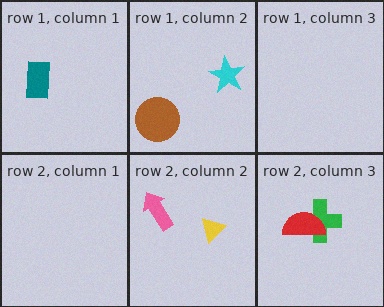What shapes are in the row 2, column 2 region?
The pink arrow, the yellow triangle.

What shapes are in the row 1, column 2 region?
The brown circle, the cyan star.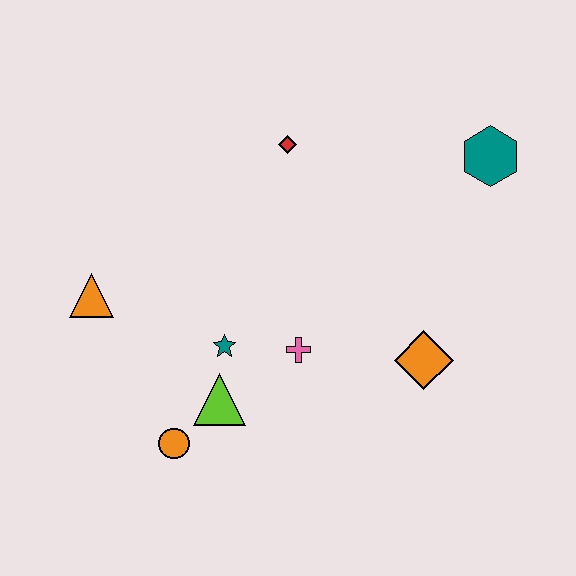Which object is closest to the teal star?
The lime triangle is closest to the teal star.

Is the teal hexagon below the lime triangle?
No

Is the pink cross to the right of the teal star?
Yes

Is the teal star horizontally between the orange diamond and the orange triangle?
Yes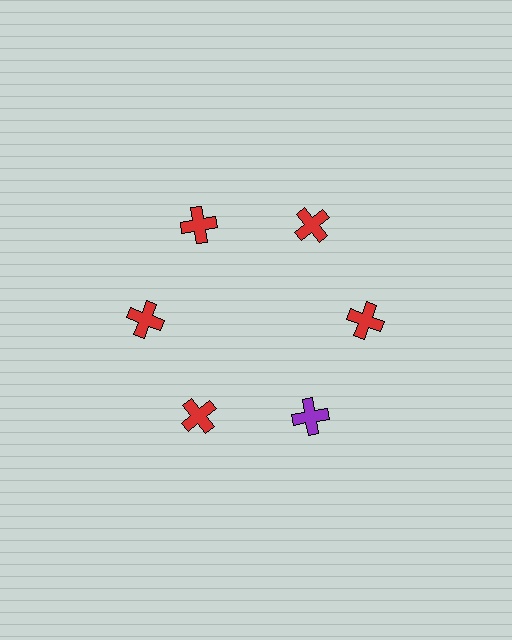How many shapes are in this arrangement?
There are 6 shapes arranged in a ring pattern.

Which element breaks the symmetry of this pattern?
The purple cross at roughly the 5 o'clock position breaks the symmetry. All other shapes are red crosses.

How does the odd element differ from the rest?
It has a different color: purple instead of red.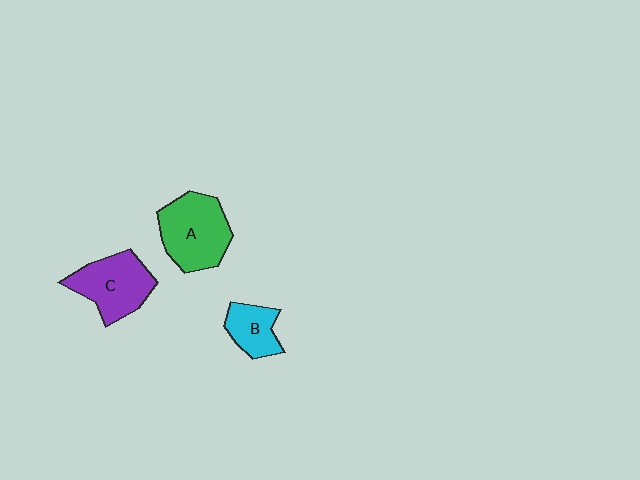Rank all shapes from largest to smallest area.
From largest to smallest: A (green), C (purple), B (cyan).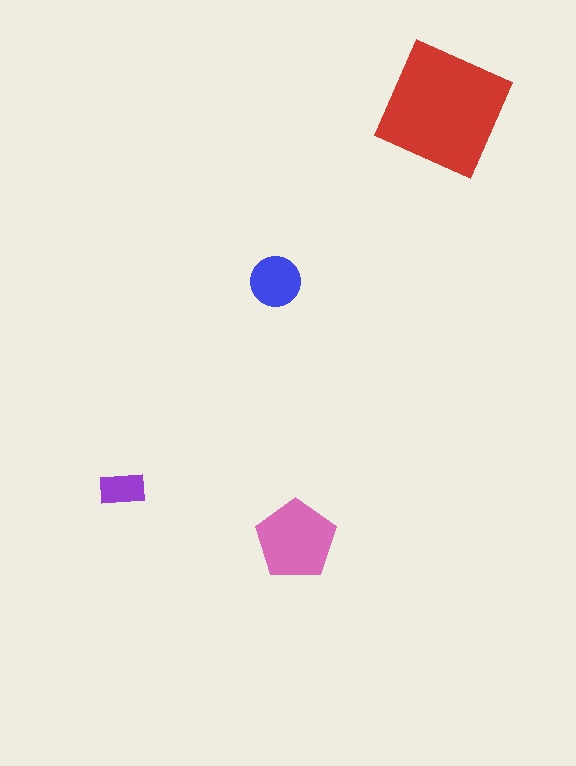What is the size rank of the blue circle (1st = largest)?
3rd.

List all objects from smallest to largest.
The purple rectangle, the blue circle, the pink pentagon, the red square.